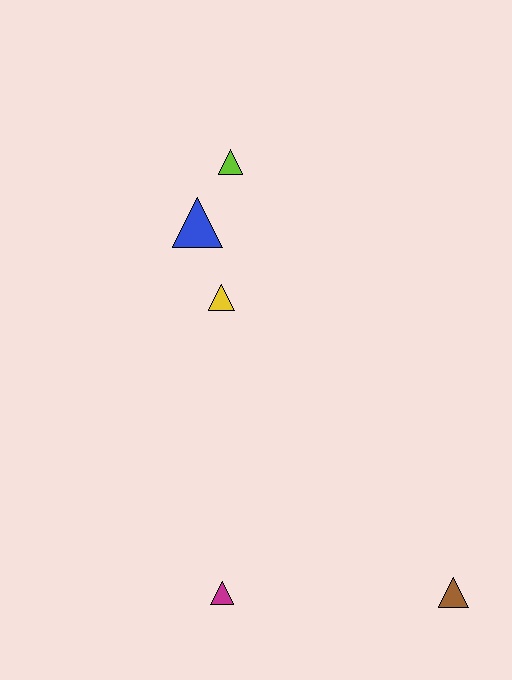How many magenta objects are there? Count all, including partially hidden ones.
There is 1 magenta object.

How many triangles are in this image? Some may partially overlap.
There are 5 triangles.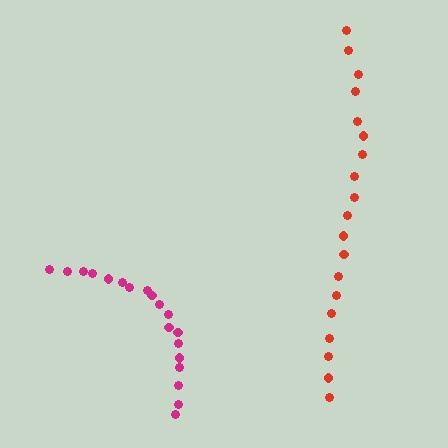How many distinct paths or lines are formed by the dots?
There are 2 distinct paths.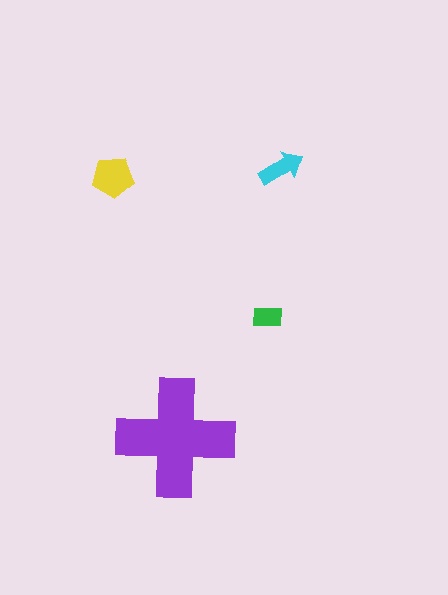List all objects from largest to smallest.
The purple cross, the yellow pentagon, the cyan arrow, the green rectangle.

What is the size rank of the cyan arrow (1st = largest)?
3rd.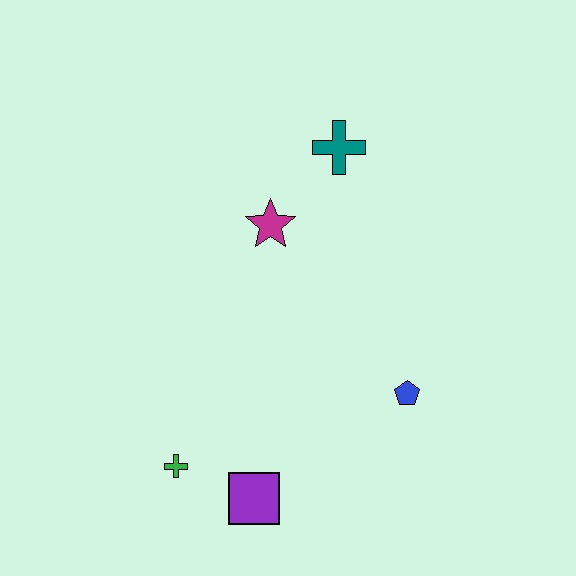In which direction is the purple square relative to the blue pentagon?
The purple square is to the left of the blue pentagon.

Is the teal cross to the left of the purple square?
No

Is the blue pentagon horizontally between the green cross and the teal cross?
No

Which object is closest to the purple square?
The green cross is closest to the purple square.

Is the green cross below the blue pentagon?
Yes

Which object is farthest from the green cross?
The teal cross is farthest from the green cross.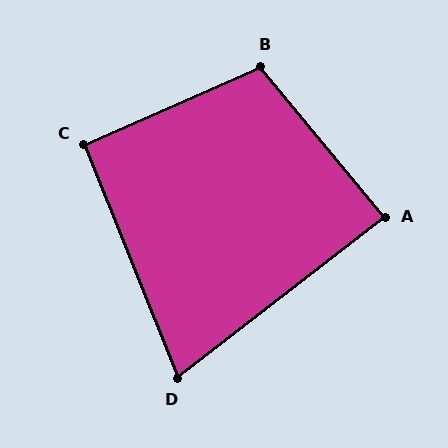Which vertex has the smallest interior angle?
D, at approximately 74 degrees.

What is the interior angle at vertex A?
Approximately 88 degrees (approximately right).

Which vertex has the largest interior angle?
B, at approximately 106 degrees.